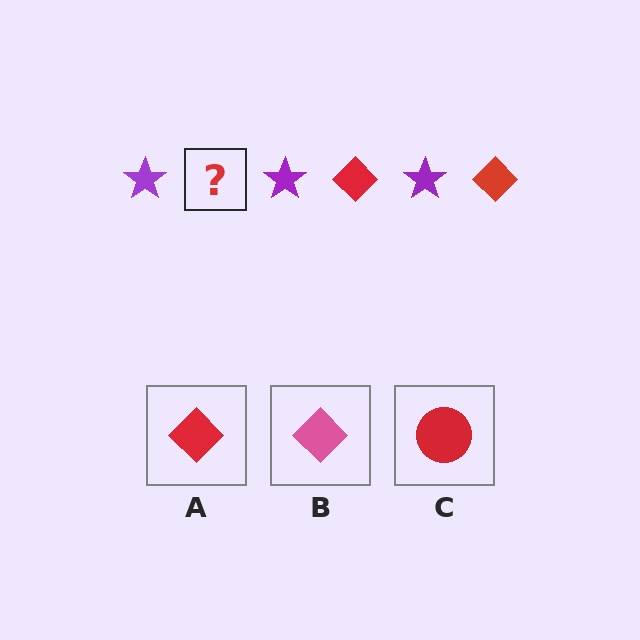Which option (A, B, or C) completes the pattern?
A.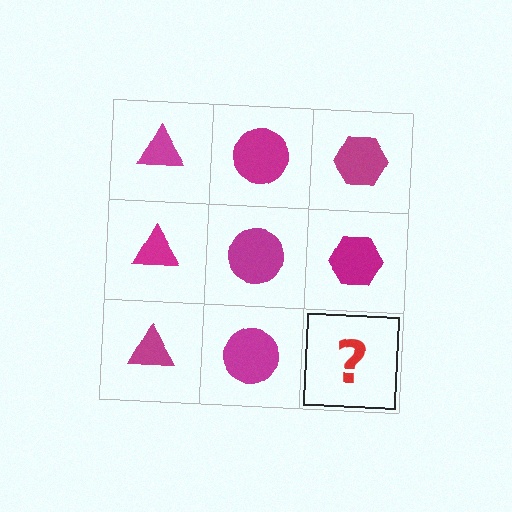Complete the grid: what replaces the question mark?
The question mark should be replaced with a magenta hexagon.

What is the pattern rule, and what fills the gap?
The rule is that each column has a consistent shape. The gap should be filled with a magenta hexagon.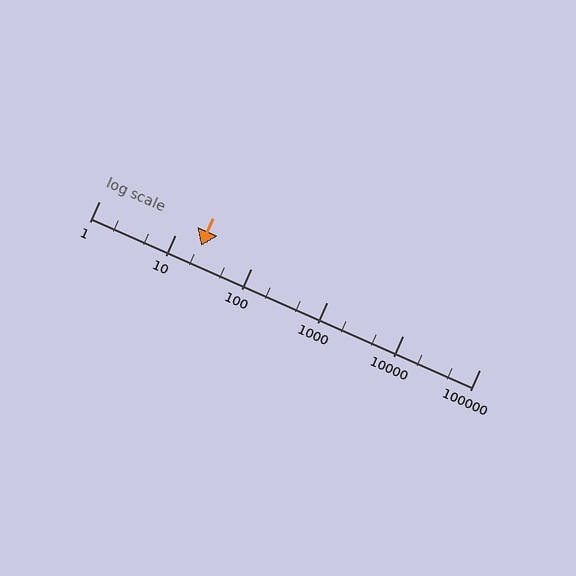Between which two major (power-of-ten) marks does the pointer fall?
The pointer is between 10 and 100.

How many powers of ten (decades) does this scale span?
The scale spans 5 decades, from 1 to 100000.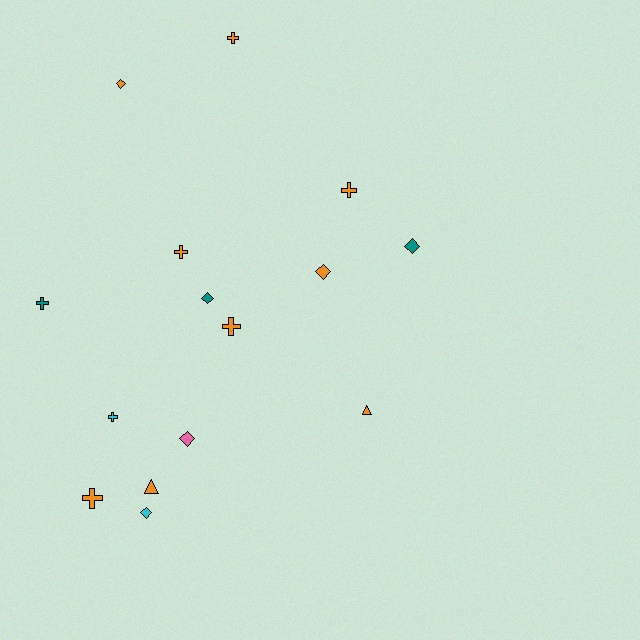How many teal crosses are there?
There is 1 teal cross.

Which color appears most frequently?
Orange, with 9 objects.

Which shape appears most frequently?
Cross, with 7 objects.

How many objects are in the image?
There are 15 objects.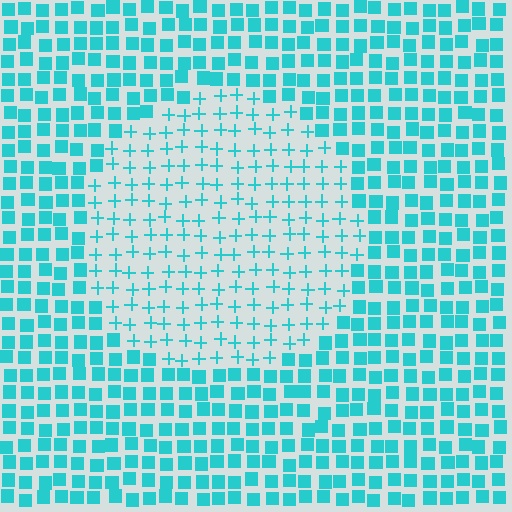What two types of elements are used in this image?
The image uses plus signs inside the circle region and squares outside it.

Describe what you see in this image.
The image is filled with small cyan elements arranged in a uniform grid. A circle-shaped region contains plus signs, while the surrounding area contains squares. The boundary is defined purely by the change in element shape.